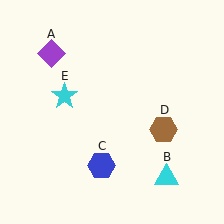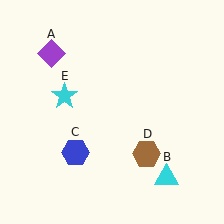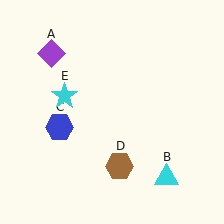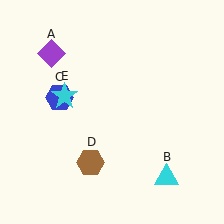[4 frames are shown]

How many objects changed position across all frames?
2 objects changed position: blue hexagon (object C), brown hexagon (object D).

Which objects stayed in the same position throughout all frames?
Purple diamond (object A) and cyan triangle (object B) and cyan star (object E) remained stationary.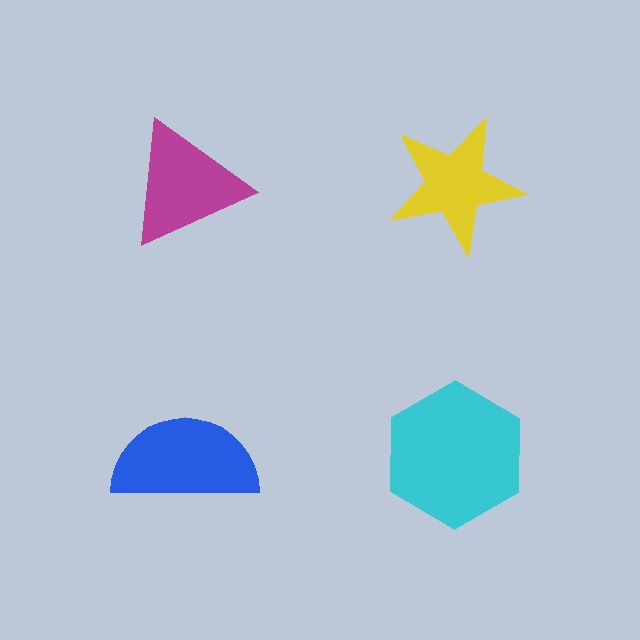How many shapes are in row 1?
2 shapes.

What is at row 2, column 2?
A cyan hexagon.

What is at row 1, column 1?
A magenta triangle.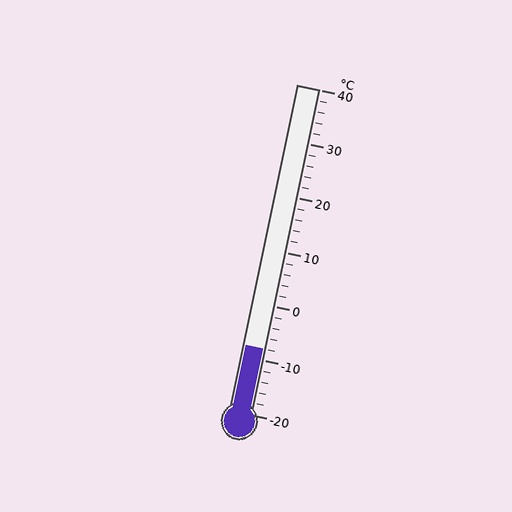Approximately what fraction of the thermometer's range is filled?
The thermometer is filled to approximately 20% of its range.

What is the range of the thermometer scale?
The thermometer scale ranges from -20°C to 40°C.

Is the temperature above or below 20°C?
The temperature is below 20°C.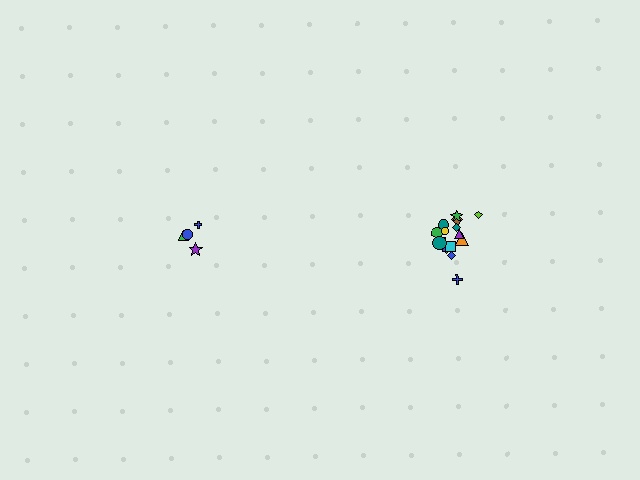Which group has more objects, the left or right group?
The right group.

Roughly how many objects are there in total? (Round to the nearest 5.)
Roughly 20 objects in total.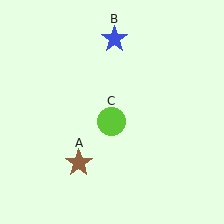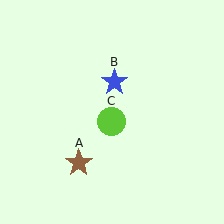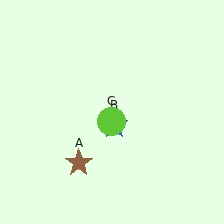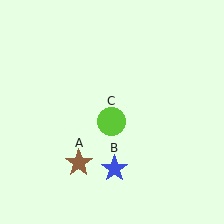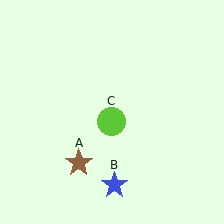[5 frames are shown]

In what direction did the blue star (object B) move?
The blue star (object B) moved down.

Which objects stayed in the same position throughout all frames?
Brown star (object A) and lime circle (object C) remained stationary.